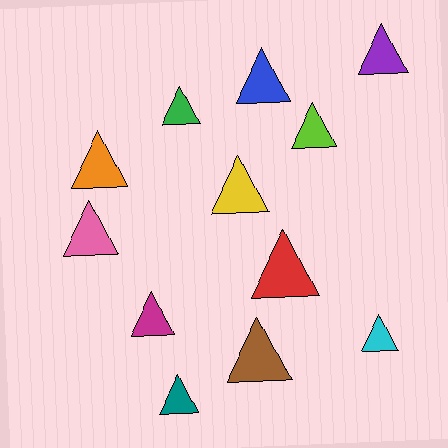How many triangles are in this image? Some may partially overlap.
There are 12 triangles.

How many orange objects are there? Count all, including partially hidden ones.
There is 1 orange object.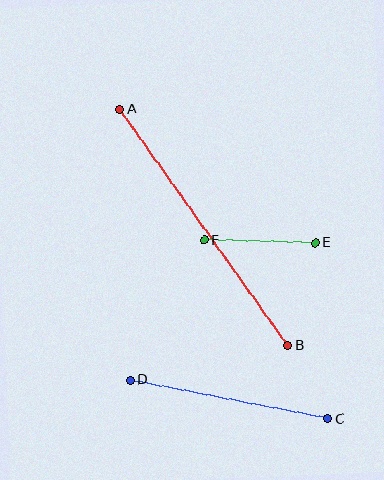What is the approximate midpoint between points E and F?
The midpoint is at approximately (260, 241) pixels.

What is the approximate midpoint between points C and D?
The midpoint is at approximately (229, 400) pixels.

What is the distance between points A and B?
The distance is approximately 290 pixels.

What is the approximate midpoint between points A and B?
The midpoint is at approximately (204, 228) pixels.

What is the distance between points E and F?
The distance is approximately 111 pixels.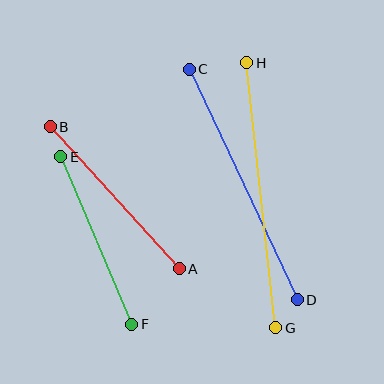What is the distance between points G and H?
The distance is approximately 267 pixels.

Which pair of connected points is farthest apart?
Points G and H are farthest apart.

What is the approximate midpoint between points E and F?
The midpoint is at approximately (96, 241) pixels.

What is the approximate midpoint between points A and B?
The midpoint is at approximately (115, 198) pixels.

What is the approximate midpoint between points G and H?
The midpoint is at approximately (261, 195) pixels.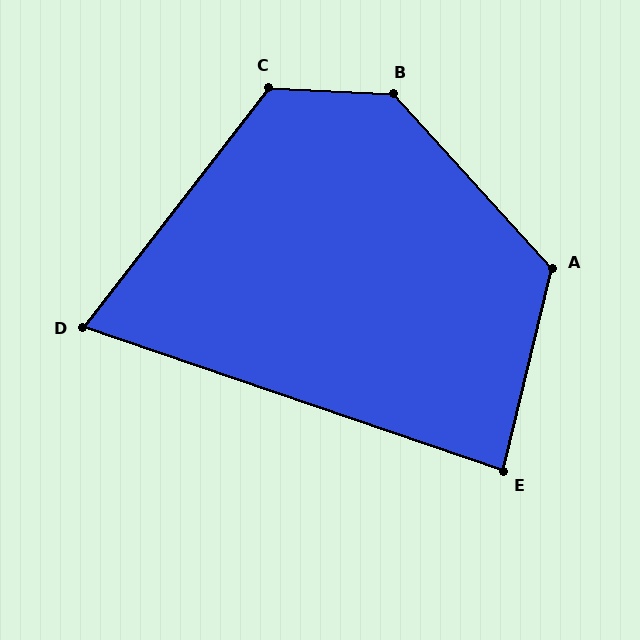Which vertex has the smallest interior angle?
D, at approximately 71 degrees.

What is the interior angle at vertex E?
Approximately 85 degrees (acute).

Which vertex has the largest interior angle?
B, at approximately 135 degrees.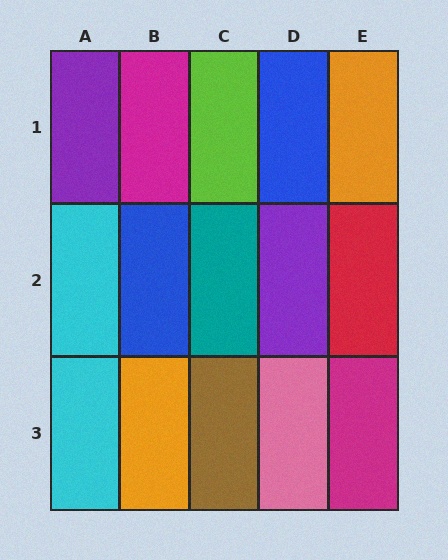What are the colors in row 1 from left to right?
Purple, magenta, lime, blue, orange.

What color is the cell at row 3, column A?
Cyan.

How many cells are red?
1 cell is red.